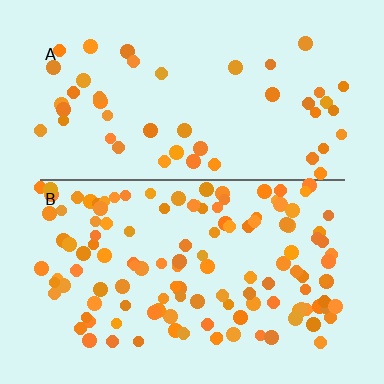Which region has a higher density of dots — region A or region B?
B (the bottom).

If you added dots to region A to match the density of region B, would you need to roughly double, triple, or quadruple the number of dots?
Approximately triple.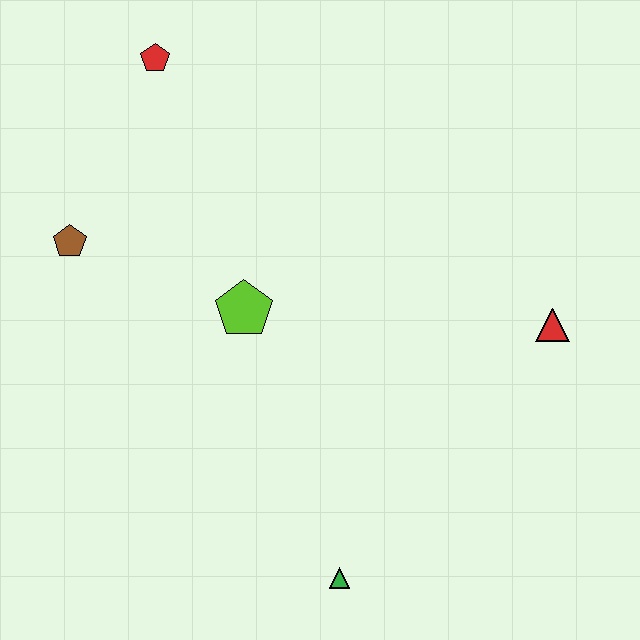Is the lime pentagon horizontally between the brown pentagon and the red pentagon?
No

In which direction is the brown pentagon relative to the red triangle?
The brown pentagon is to the left of the red triangle.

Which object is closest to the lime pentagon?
The brown pentagon is closest to the lime pentagon.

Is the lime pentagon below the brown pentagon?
Yes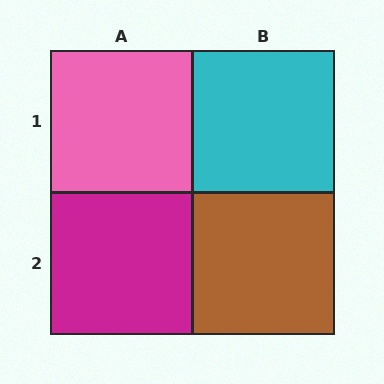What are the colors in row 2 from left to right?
Magenta, brown.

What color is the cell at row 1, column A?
Pink.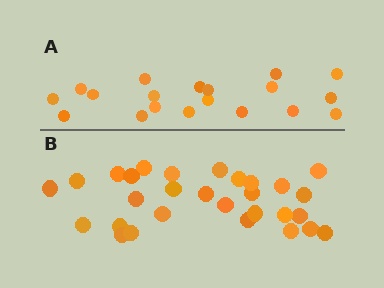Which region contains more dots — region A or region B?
Region B (the bottom region) has more dots.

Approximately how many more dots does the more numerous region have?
Region B has roughly 10 or so more dots than region A.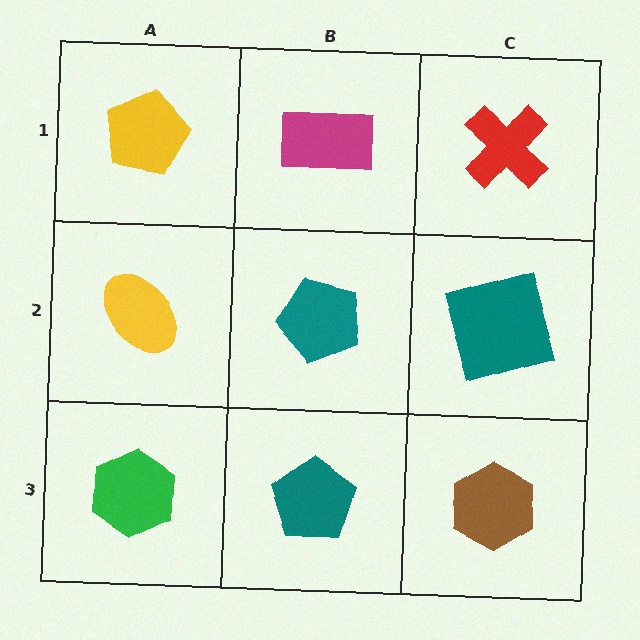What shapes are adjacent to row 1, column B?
A teal pentagon (row 2, column B), a yellow pentagon (row 1, column A), a red cross (row 1, column C).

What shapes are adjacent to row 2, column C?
A red cross (row 1, column C), a brown hexagon (row 3, column C), a teal pentagon (row 2, column B).